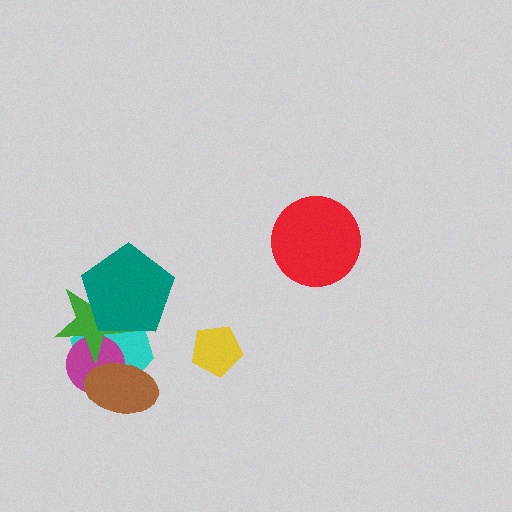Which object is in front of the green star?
The teal pentagon is in front of the green star.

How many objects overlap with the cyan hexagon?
4 objects overlap with the cyan hexagon.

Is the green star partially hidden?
Yes, it is partially covered by another shape.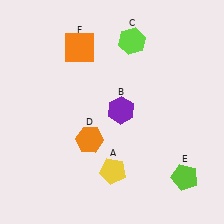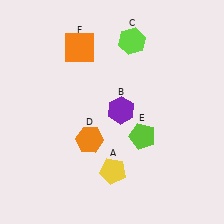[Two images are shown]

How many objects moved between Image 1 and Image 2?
1 object moved between the two images.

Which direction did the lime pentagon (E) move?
The lime pentagon (E) moved left.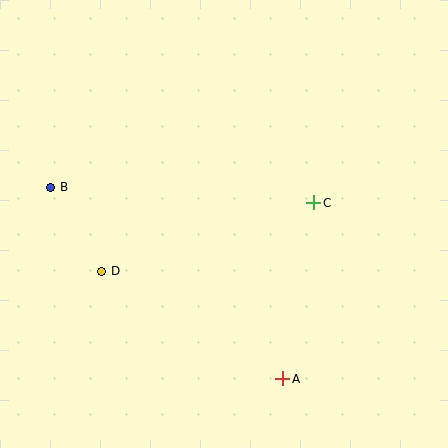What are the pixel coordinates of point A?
Point A is at (282, 379).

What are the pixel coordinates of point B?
Point B is at (51, 187).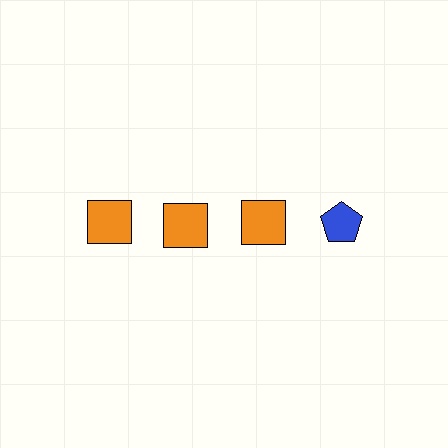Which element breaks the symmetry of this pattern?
The blue pentagon in the top row, second from right column breaks the symmetry. All other shapes are orange squares.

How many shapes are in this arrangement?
There are 4 shapes arranged in a grid pattern.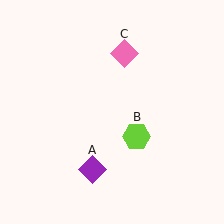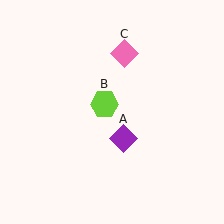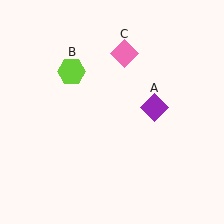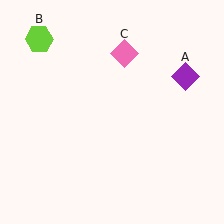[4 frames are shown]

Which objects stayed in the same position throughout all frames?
Pink diamond (object C) remained stationary.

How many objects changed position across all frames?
2 objects changed position: purple diamond (object A), lime hexagon (object B).